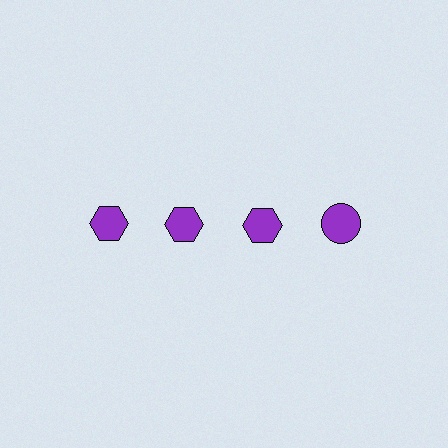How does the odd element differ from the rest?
It has a different shape: circle instead of hexagon.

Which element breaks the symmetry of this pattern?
The purple circle in the top row, second from right column breaks the symmetry. All other shapes are purple hexagons.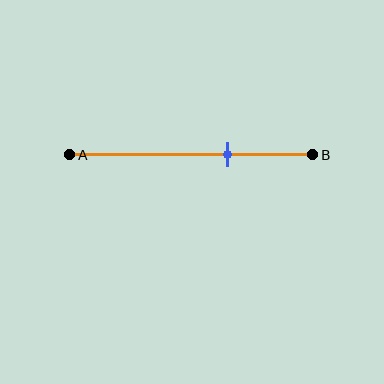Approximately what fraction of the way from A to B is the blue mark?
The blue mark is approximately 65% of the way from A to B.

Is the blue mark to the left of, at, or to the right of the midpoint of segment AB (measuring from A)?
The blue mark is to the right of the midpoint of segment AB.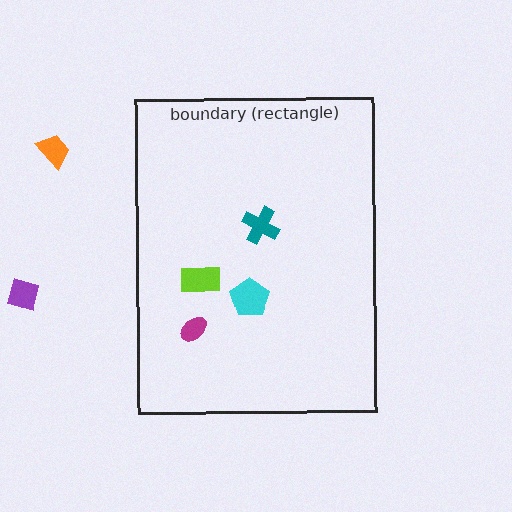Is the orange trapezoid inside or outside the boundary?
Outside.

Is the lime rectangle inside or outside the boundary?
Inside.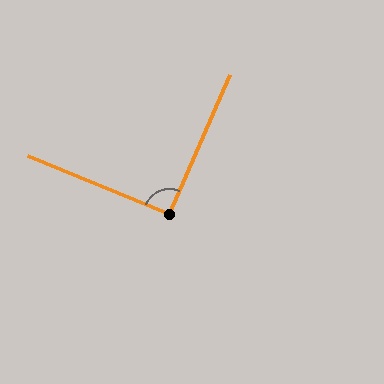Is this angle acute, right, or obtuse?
It is approximately a right angle.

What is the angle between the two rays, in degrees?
Approximately 91 degrees.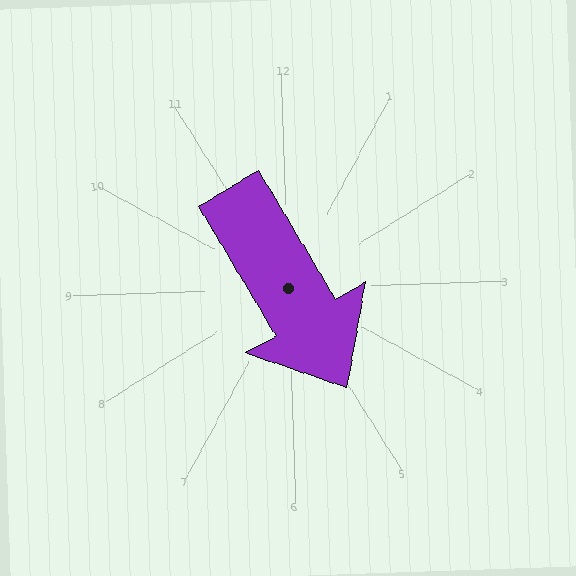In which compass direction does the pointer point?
Southeast.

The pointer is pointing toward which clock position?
Roughly 5 o'clock.